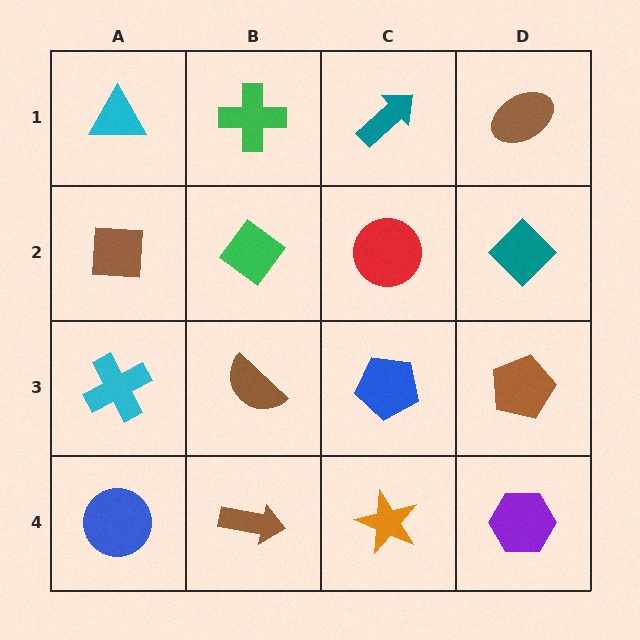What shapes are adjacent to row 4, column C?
A blue pentagon (row 3, column C), a brown arrow (row 4, column B), a purple hexagon (row 4, column D).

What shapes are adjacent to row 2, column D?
A brown ellipse (row 1, column D), a brown pentagon (row 3, column D), a red circle (row 2, column C).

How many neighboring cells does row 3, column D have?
3.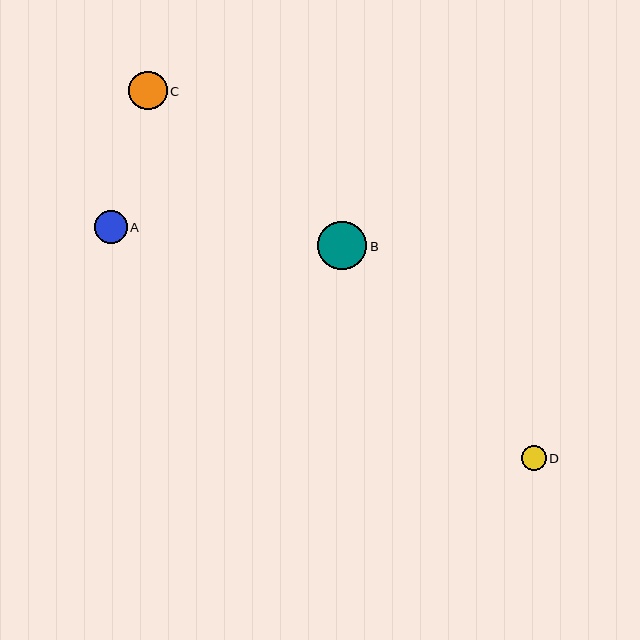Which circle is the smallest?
Circle D is the smallest with a size of approximately 25 pixels.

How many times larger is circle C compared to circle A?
Circle C is approximately 1.2 times the size of circle A.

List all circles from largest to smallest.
From largest to smallest: B, C, A, D.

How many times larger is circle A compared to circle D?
Circle A is approximately 1.3 times the size of circle D.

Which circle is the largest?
Circle B is the largest with a size of approximately 49 pixels.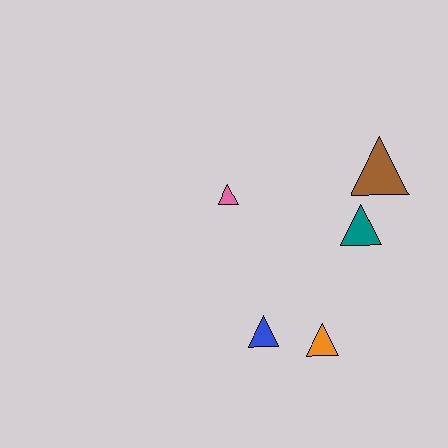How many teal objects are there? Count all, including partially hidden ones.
There is 1 teal object.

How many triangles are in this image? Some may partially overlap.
There are 5 triangles.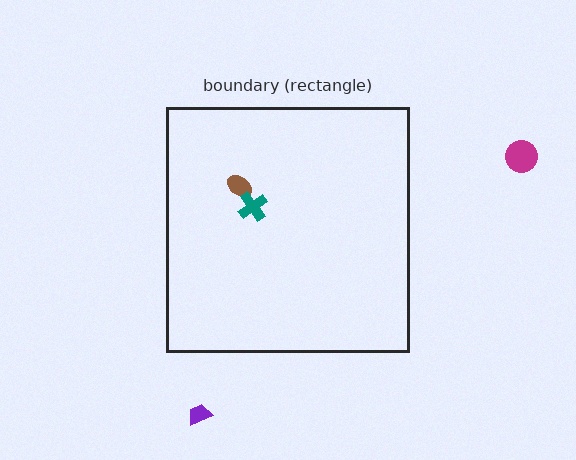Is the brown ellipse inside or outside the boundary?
Inside.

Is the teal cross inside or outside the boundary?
Inside.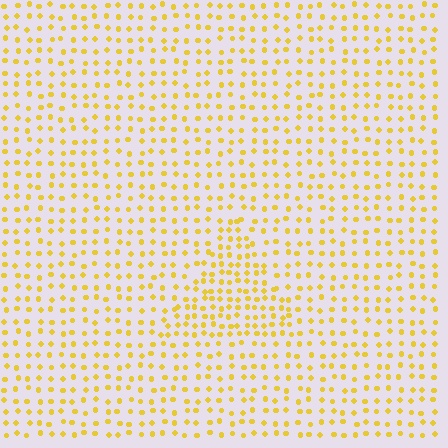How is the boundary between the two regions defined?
The boundary is defined by a change in element density (approximately 1.7x ratio). All elements are the same color, size, and shape.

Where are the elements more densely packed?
The elements are more densely packed inside the triangle boundary.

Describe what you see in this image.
The image contains small yellow elements arranged at two different densities. A triangle-shaped region is visible where the elements are more densely packed than the surrounding area.